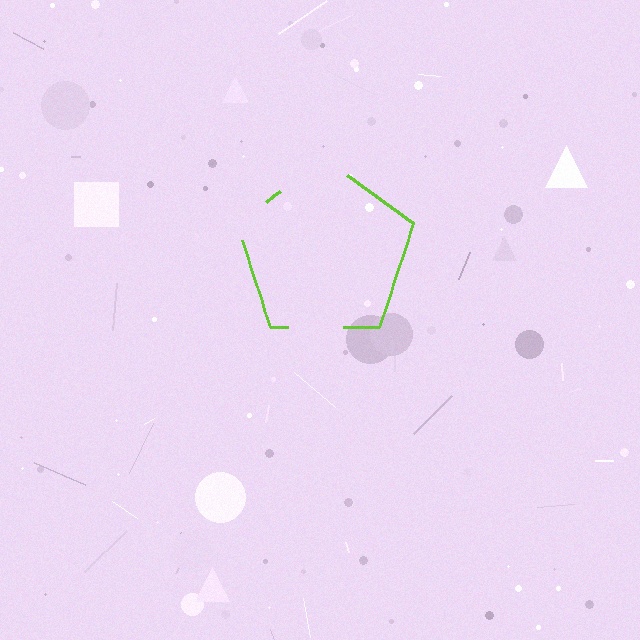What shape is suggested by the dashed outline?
The dashed outline suggests a pentagon.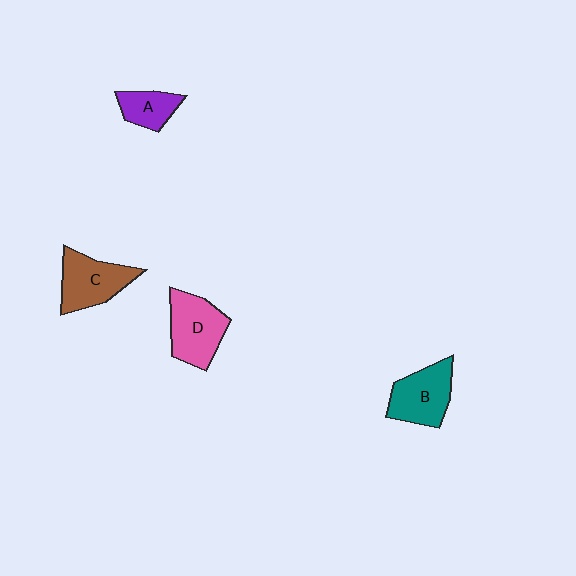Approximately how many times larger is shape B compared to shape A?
Approximately 1.6 times.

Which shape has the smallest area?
Shape A (purple).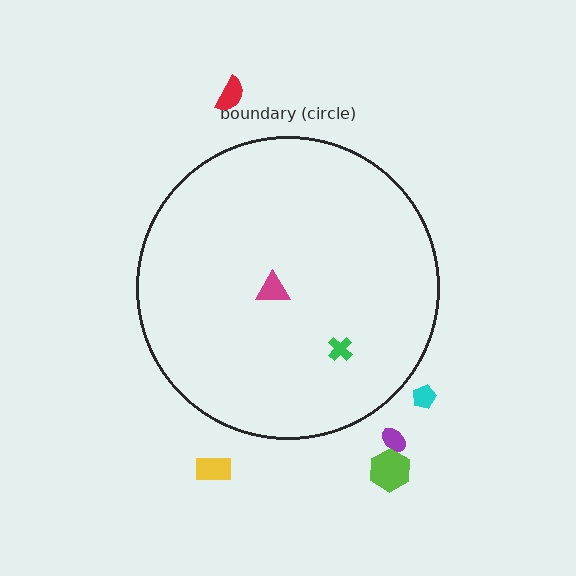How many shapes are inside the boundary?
2 inside, 5 outside.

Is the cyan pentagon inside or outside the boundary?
Outside.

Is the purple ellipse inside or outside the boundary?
Outside.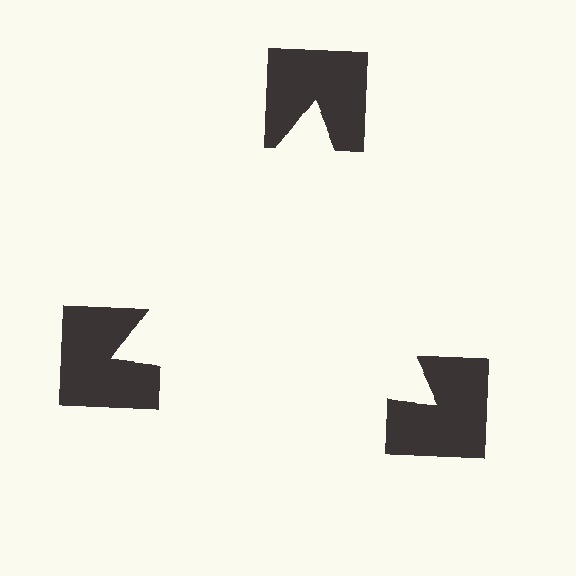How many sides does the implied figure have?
3 sides.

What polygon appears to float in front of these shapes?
An illusory triangle — its edges are inferred from the aligned wedge cuts in the notched squares, not physically drawn.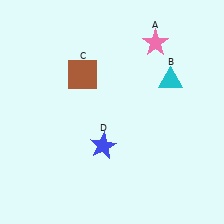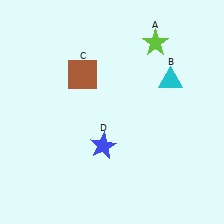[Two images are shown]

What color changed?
The star (A) changed from pink in Image 1 to lime in Image 2.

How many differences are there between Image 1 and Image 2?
There is 1 difference between the two images.